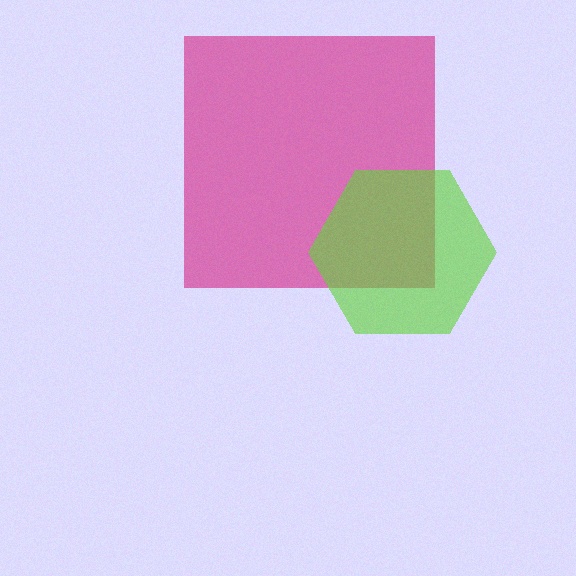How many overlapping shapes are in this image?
There are 2 overlapping shapes in the image.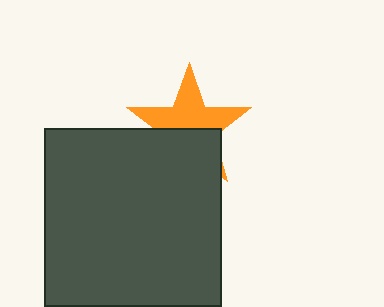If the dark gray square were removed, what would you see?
You would see the complete orange star.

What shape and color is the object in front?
The object in front is a dark gray square.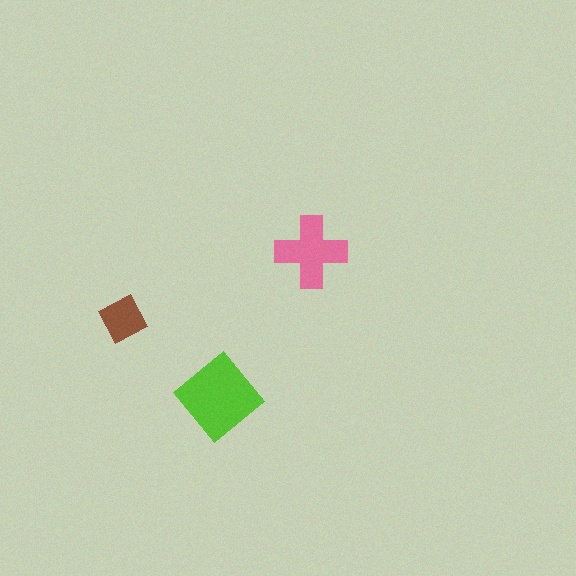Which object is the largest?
The lime diamond.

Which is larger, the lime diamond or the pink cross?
The lime diamond.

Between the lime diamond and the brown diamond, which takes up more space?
The lime diamond.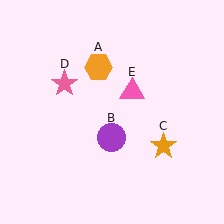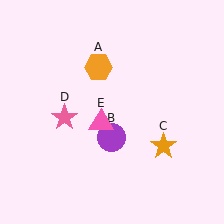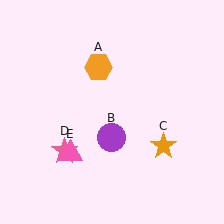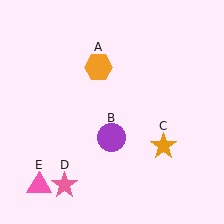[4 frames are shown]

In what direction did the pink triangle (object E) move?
The pink triangle (object E) moved down and to the left.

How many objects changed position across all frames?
2 objects changed position: pink star (object D), pink triangle (object E).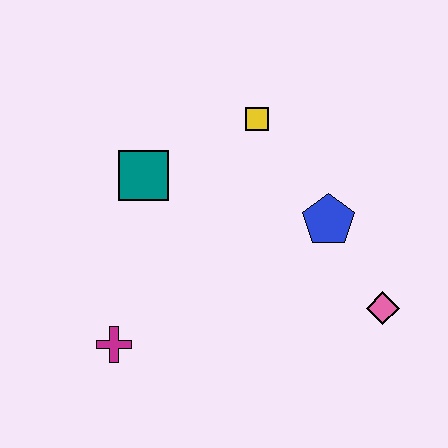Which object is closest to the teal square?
The yellow square is closest to the teal square.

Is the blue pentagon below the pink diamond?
No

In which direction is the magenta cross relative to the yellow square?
The magenta cross is below the yellow square.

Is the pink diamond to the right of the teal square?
Yes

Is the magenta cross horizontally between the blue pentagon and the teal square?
No